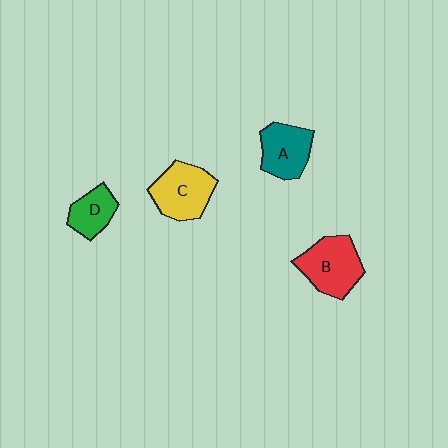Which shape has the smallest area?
Shape D (green).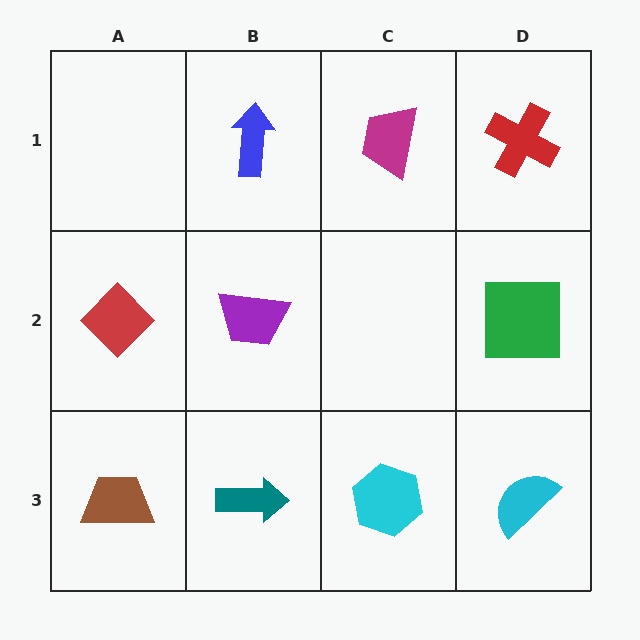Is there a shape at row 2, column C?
No, that cell is empty.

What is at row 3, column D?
A cyan semicircle.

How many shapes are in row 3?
4 shapes.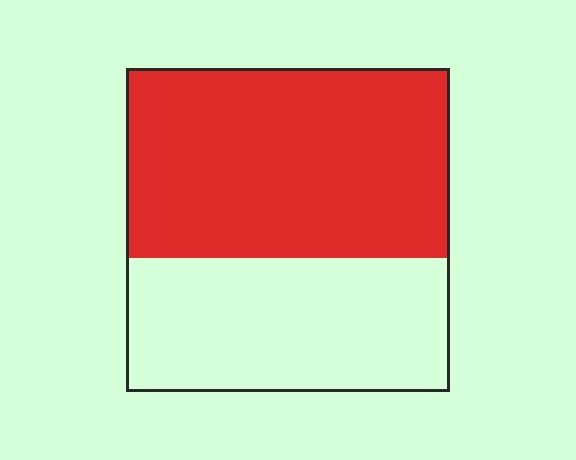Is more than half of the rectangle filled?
Yes.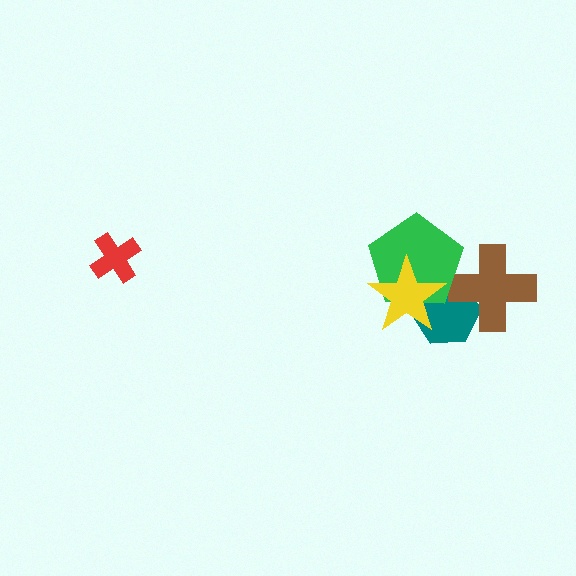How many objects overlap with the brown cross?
2 objects overlap with the brown cross.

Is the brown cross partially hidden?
Yes, it is partially covered by another shape.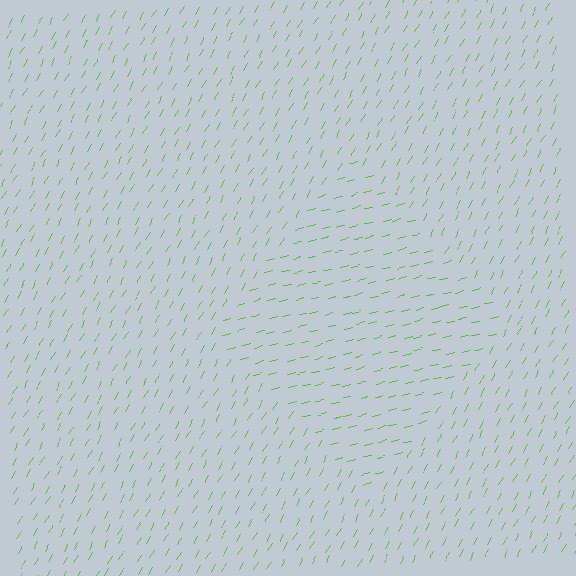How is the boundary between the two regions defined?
The boundary is defined purely by a change in line orientation (approximately 45 degrees difference). All lines are the same color and thickness.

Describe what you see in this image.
The image is filled with small lime line segments. A diamond region in the image has lines oriented differently from the surrounding lines, creating a visible texture boundary.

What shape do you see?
I see a diamond.